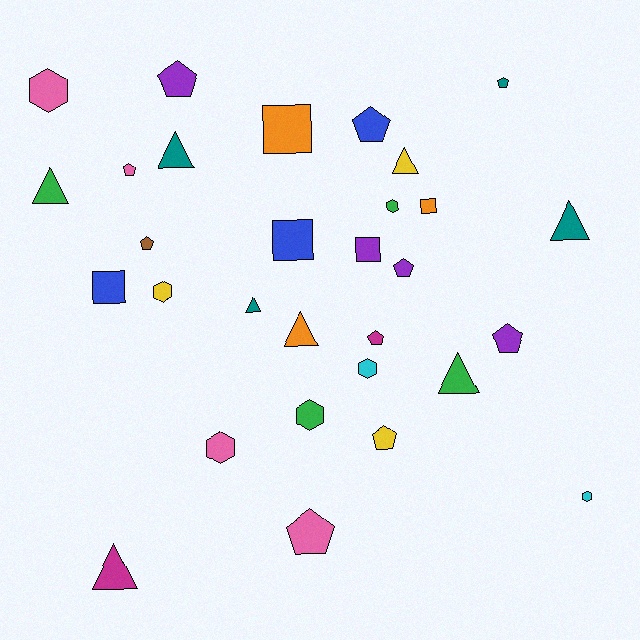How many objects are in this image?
There are 30 objects.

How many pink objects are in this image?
There are 4 pink objects.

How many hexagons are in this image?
There are 7 hexagons.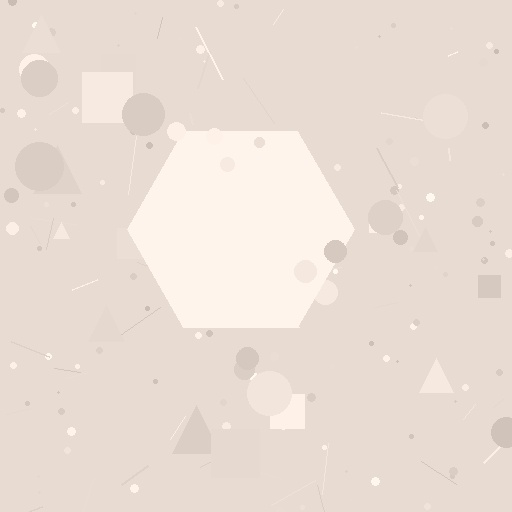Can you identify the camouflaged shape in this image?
The camouflaged shape is a hexagon.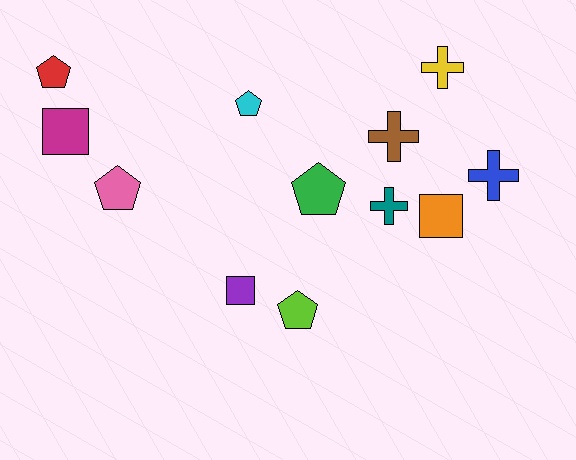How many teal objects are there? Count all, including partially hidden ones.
There is 1 teal object.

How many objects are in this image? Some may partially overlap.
There are 12 objects.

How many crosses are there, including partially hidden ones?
There are 4 crosses.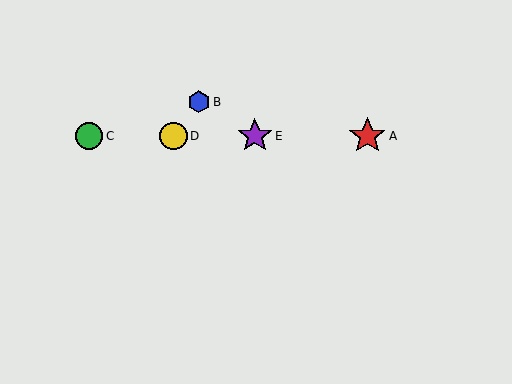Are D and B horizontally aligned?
No, D is at y≈136 and B is at y≈102.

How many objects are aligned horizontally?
4 objects (A, C, D, E) are aligned horizontally.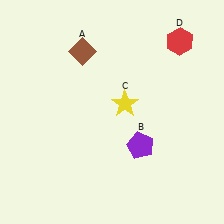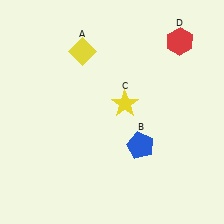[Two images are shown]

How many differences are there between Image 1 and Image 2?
There are 2 differences between the two images.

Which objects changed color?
A changed from brown to yellow. B changed from purple to blue.